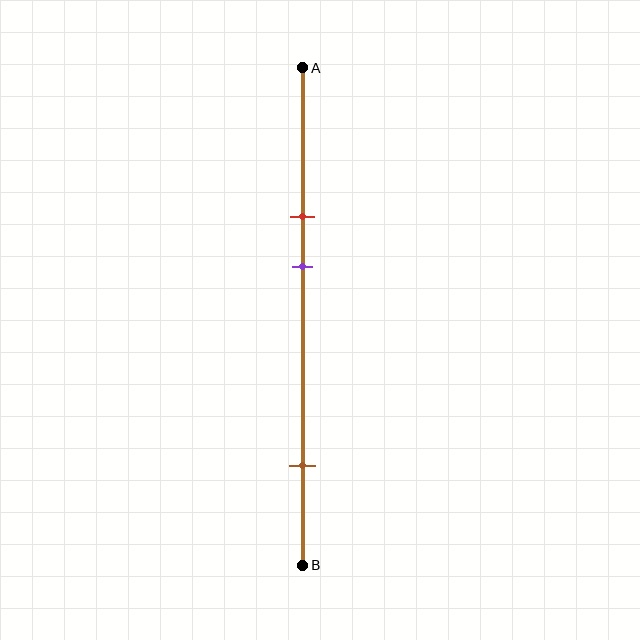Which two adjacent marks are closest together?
The red and purple marks are the closest adjacent pair.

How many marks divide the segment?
There are 3 marks dividing the segment.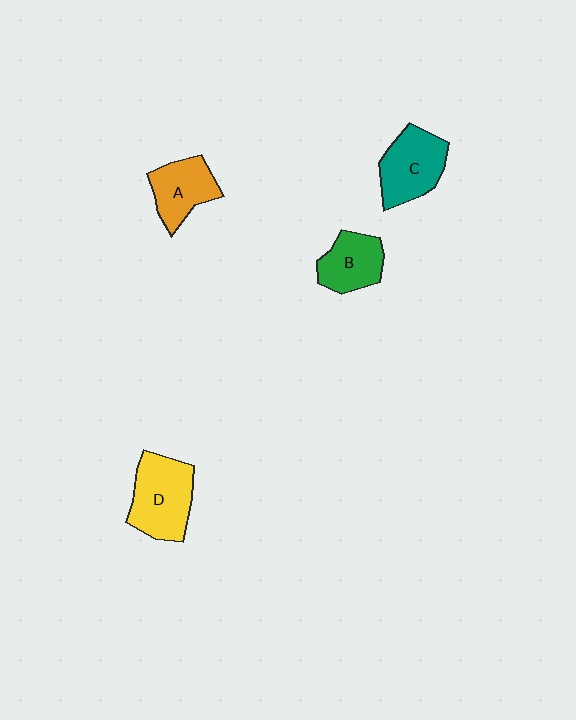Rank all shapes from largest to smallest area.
From largest to smallest: D (yellow), C (teal), A (orange), B (green).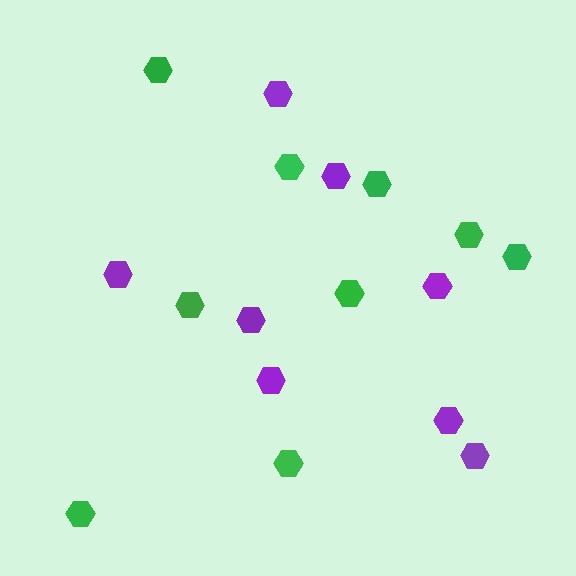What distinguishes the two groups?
There are 2 groups: one group of purple hexagons (8) and one group of green hexagons (9).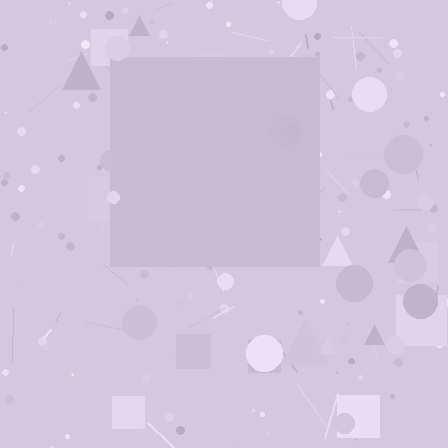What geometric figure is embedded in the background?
A square is embedded in the background.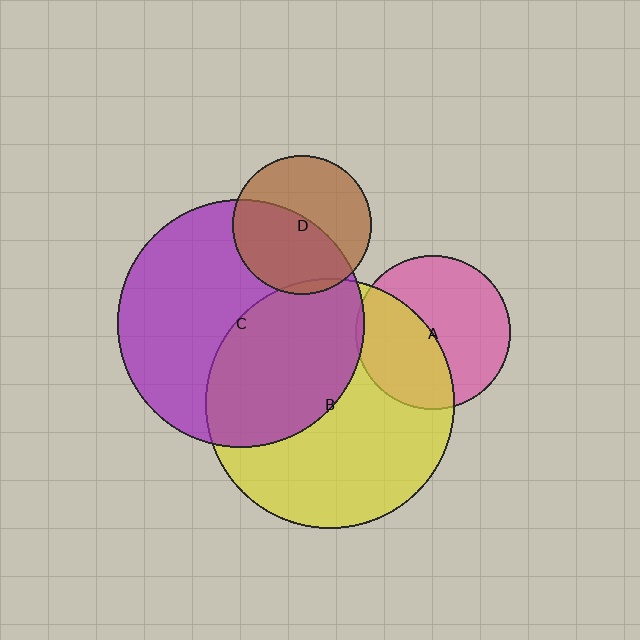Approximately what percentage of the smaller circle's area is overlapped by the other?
Approximately 40%.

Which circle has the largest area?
Circle B (yellow).